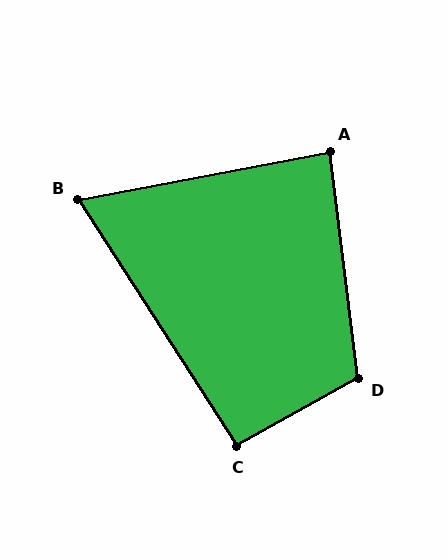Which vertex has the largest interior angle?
D, at approximately 112 degrees.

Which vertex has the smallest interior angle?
B, at approximately 68 degrees.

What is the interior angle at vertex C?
Approximately 94 degrees (approximately right).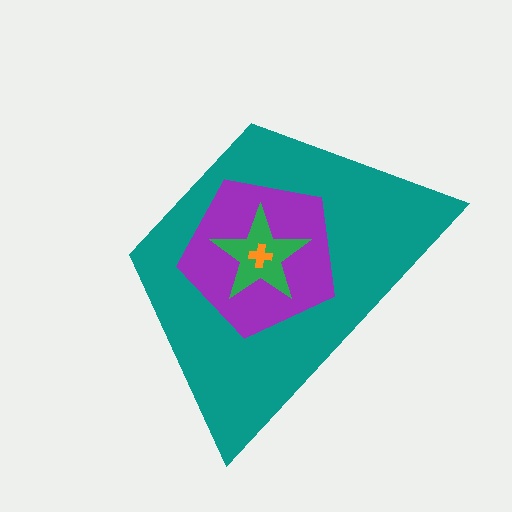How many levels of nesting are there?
4.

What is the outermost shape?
The teal trapezoid.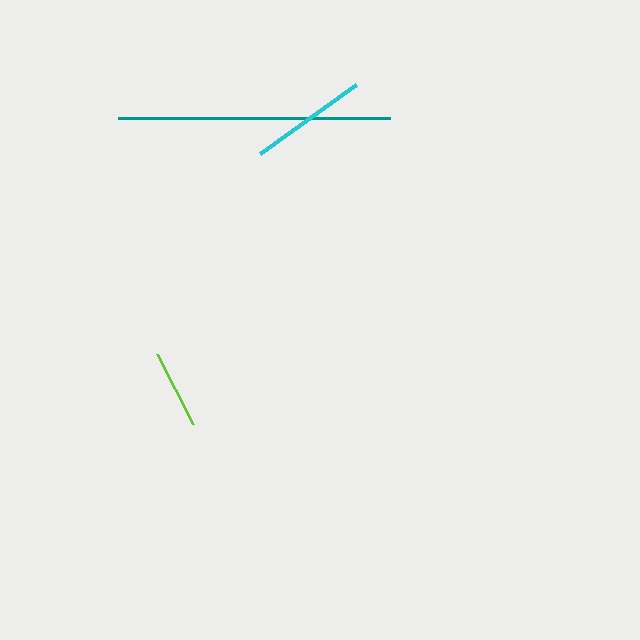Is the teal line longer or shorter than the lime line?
The teal line is longer than the lime line.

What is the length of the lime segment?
The lime segment is approximately 79 pixels long.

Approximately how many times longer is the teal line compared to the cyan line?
The teal line is approximately 2.3 times the length of the cyan line.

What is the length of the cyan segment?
The cyan segment is approximately 118 pixels long.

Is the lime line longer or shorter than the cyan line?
The cyan line is longer than the lime line.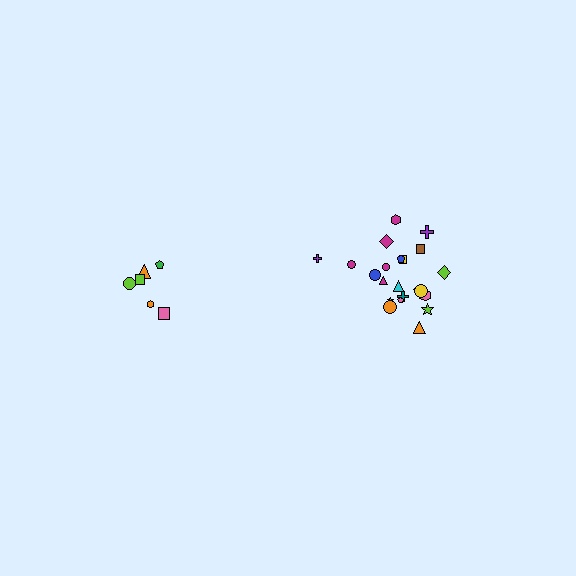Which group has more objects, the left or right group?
The right group.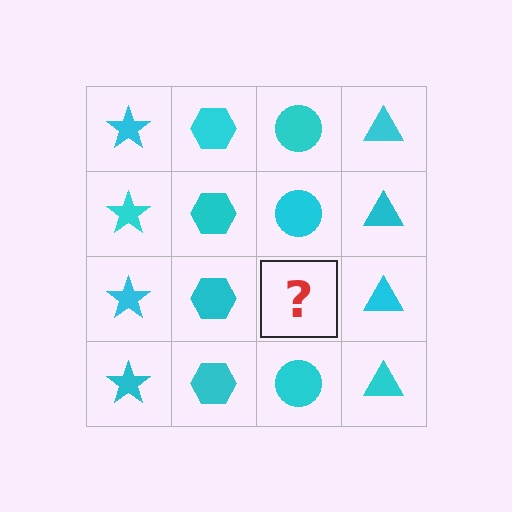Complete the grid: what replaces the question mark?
The question mark should be replaced with a cyan circle.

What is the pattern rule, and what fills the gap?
The rule is that each column has a consistent shape. The gap should be filled with a cyan circle.